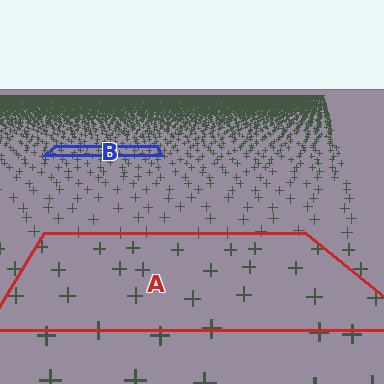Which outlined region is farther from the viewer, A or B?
Region B is farther from the viewer — the texture elements inside it appear smaller and more densely packed.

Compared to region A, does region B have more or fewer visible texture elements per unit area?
Region B has more texture elements per unit area — they are packed more densely because it is farther away.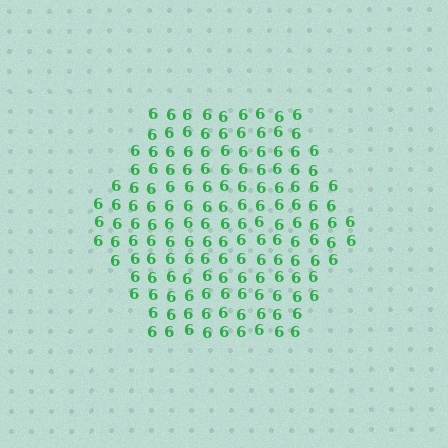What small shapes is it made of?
It is made of small digit 6's.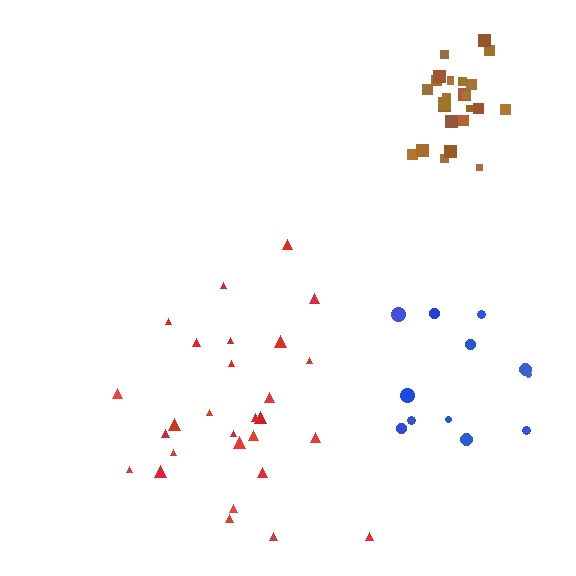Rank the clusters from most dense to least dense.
brown, red, blue.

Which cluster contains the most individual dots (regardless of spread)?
Red (28).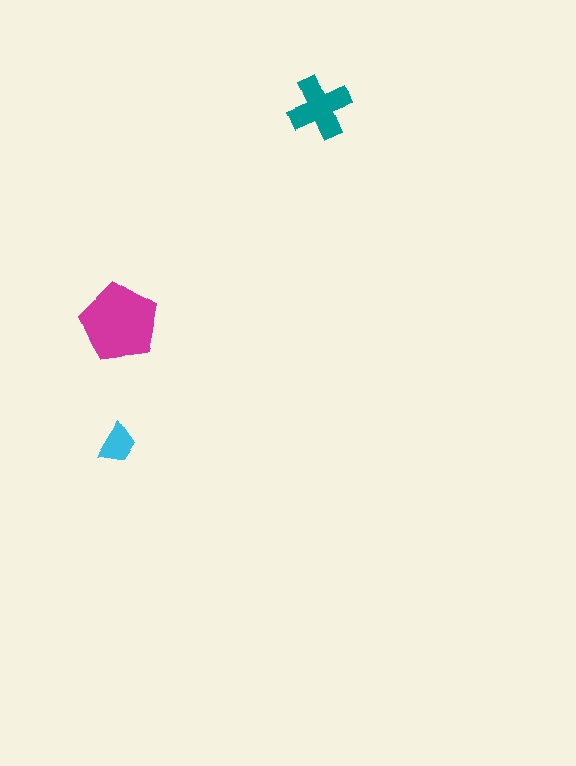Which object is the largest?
The magenta pentagon.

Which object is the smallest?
The cyan trapezoid.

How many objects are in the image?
There are 3 objects in the image.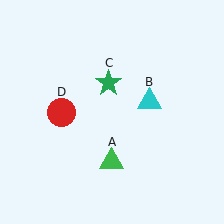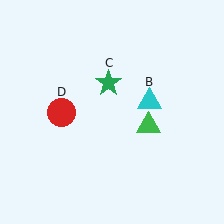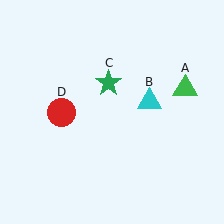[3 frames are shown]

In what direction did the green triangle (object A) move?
The green triangle (object A) moved up and to the right.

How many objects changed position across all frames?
1 object changed position: green triangle (object A).